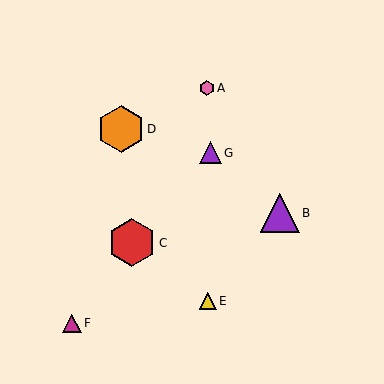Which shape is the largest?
The red hexagon (labeled C) is the largest.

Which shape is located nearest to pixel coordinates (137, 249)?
The red hexagon (labeled C) at (132, 243) is nearest to that location.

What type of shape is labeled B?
Shape B is a purple triangle.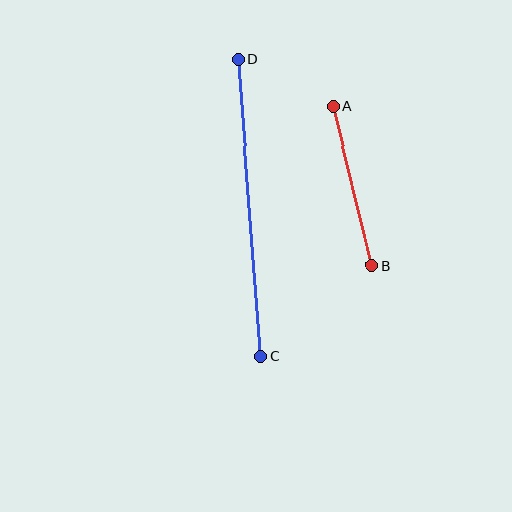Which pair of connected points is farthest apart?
Points C and D are farthest apart.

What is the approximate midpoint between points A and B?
The midpoint is at approximately (352, 186) pixels.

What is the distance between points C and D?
The distance is approximately 298 pixels.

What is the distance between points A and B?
The distance is approximately 163 pixels.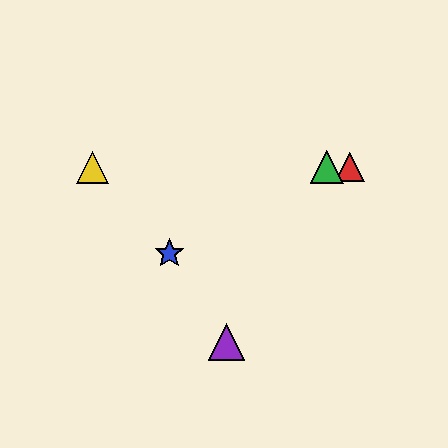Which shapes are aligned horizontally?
The red triangle, the green triangle, the yellow triangle are aligned horizontally.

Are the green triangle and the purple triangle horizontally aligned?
No, the green triangle is at y≈167 and the purple triangle is at y≈342.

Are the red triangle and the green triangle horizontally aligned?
Yes, both are at y≈167.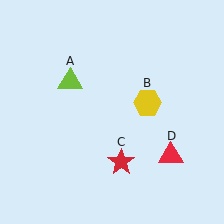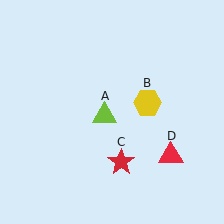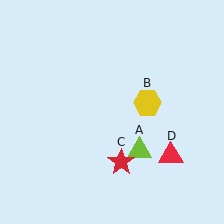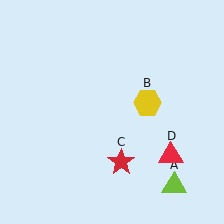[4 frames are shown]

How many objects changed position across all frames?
1 object changed position: lime triangle (object A).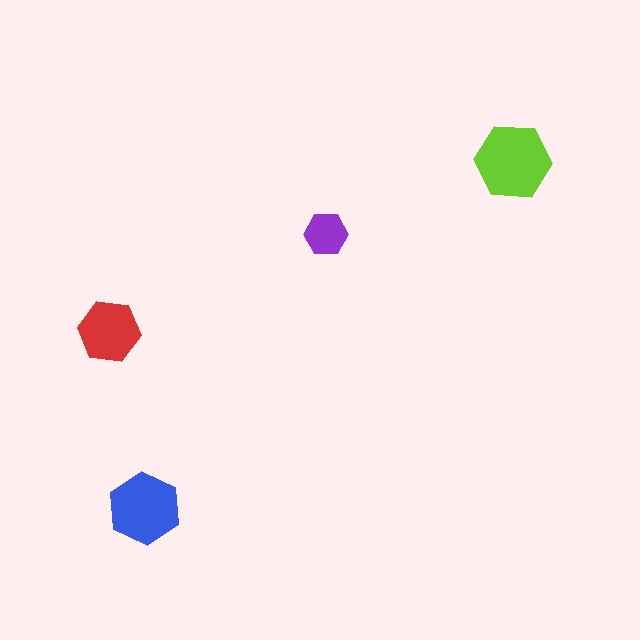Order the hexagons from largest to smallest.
the lime one, the blue one, the red one, the purple one.